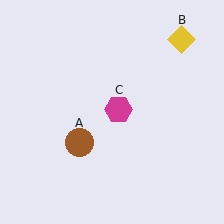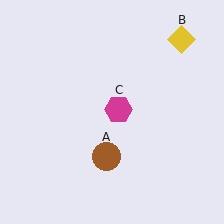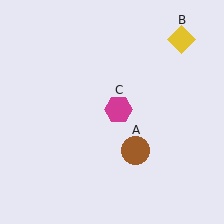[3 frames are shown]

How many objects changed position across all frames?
1 object changed position: brown circle (object A).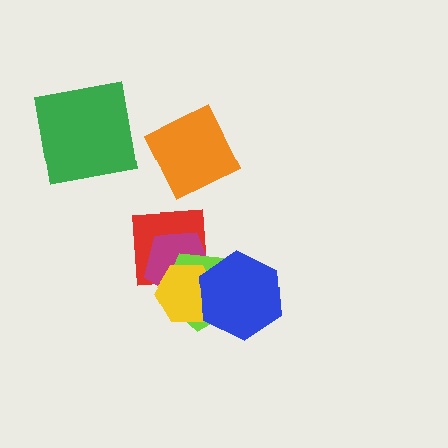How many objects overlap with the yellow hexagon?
4 objects overlap with the yellow hexagon.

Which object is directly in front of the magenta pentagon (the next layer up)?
The lime pentagon is directly in front of the magenta pentagon.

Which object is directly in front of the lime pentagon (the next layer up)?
The yellow hexagon is directly in front of the lime pentagon.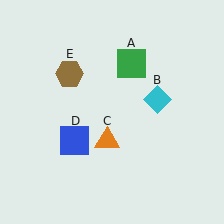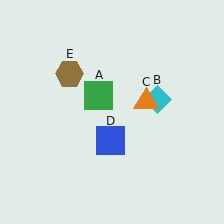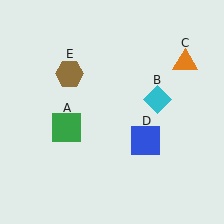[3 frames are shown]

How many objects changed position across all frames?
3 objects changed position: green square (object A), orange triangle (object C), blue square (object D).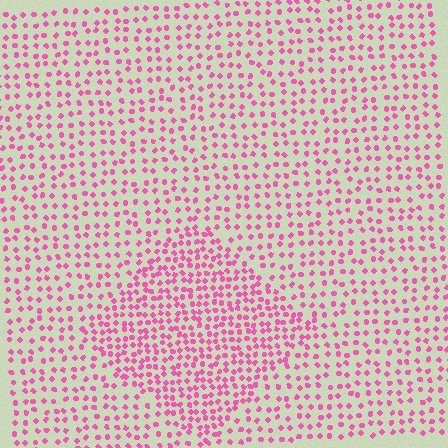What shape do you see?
I see a diamond.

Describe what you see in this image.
The image contains small pink elements arranged at two different densities. A diamond-shaped region is visible where the elements are more densely packed than the surrounding area.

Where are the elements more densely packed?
The elements are more densely packed inside the diamond boundary.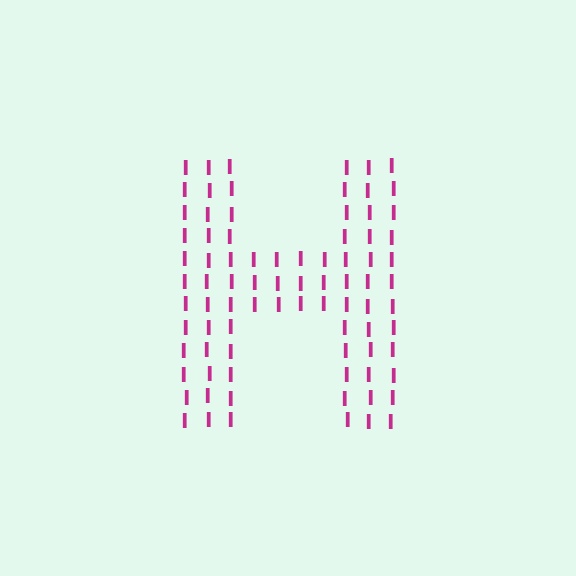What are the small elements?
The small elements are letter I's.